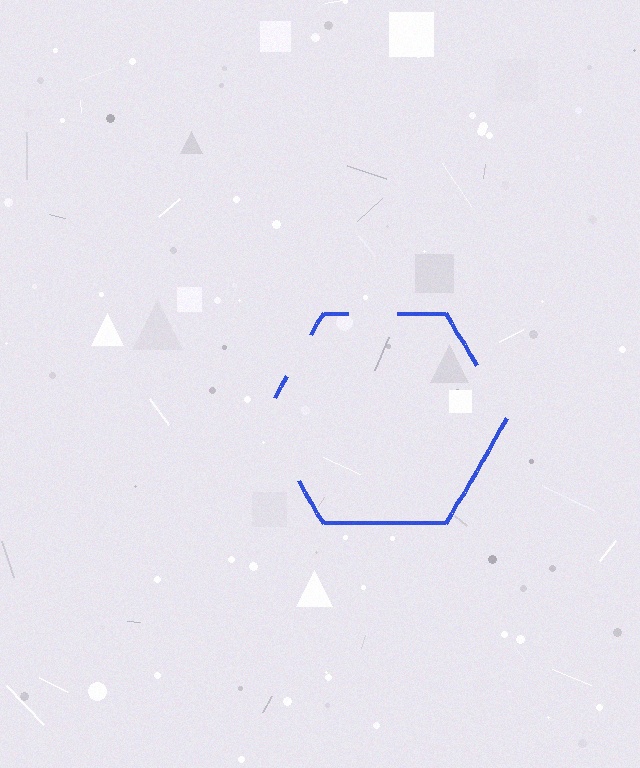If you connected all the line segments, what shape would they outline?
They would outline a hexagon.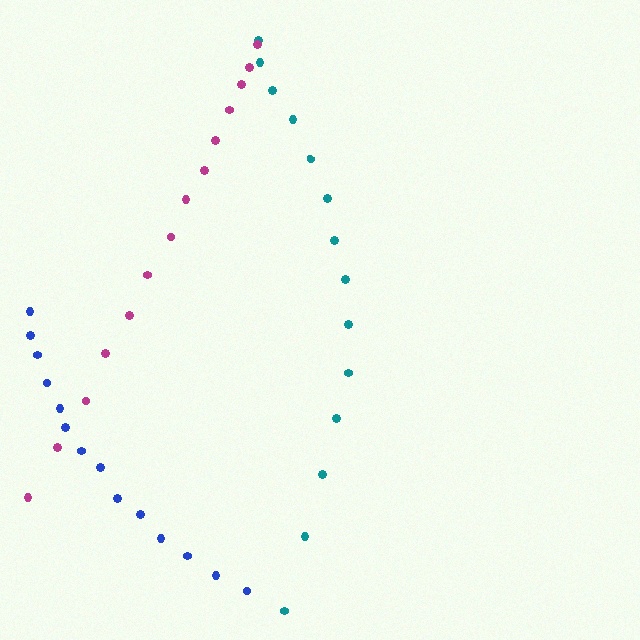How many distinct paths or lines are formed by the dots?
There are 3 distinct paths.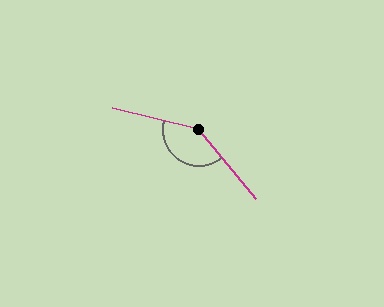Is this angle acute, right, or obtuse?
It is obtuse.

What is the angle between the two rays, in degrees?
Approximately 143 degrees.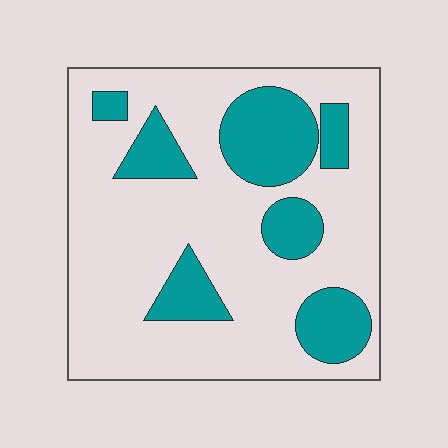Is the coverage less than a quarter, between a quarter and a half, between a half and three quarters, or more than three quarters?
Between a quarter and a half.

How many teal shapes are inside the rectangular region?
7.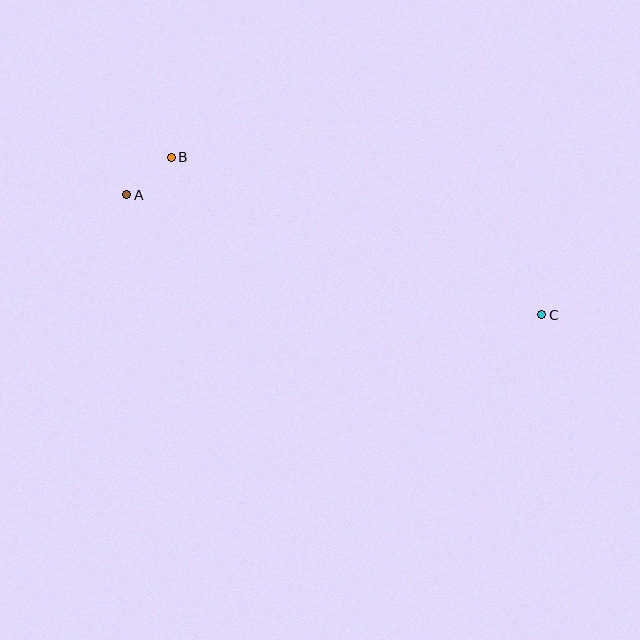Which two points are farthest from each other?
Points A and C are farthest from each other.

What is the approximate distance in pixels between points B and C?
The distance between B and C is approximately 402 pixels.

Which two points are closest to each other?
Points A and B are closest to each other.